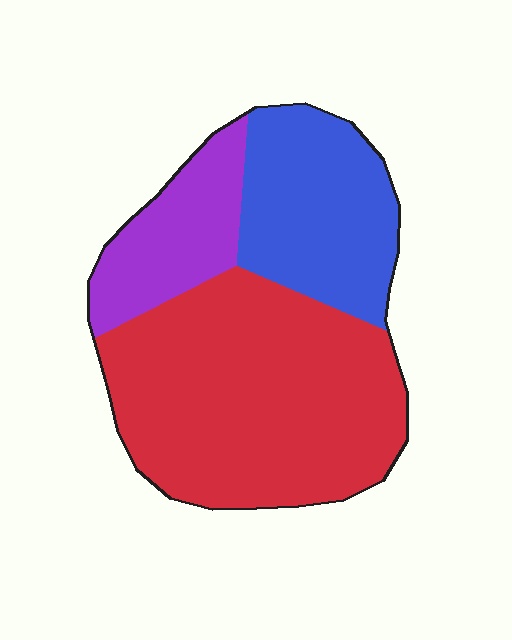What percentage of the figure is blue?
Blue covers 27% of the figure.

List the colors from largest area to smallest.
From largest to smallest: red, blue, purple.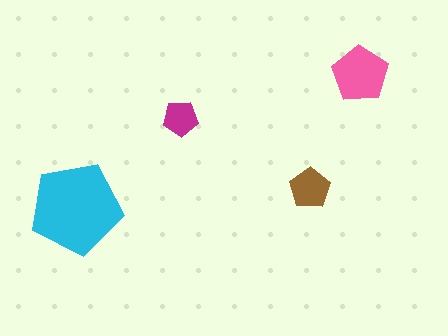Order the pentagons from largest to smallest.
the cyan one, the pink one, the brown one, the magenta one.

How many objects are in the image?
There are 4 objects in the image.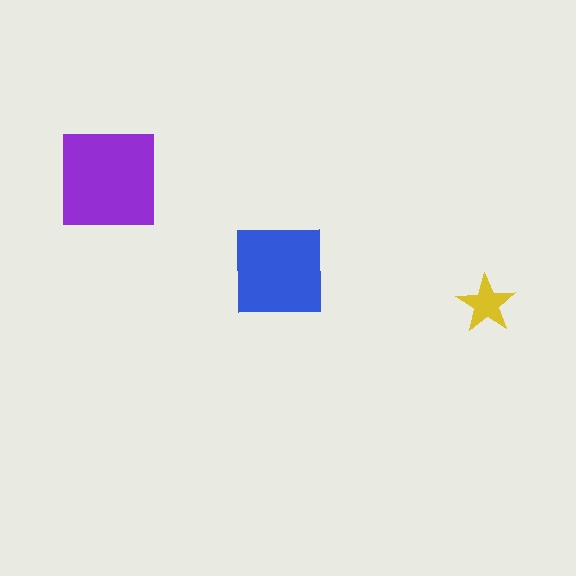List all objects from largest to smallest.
The purple square, the blue square, the yellow star.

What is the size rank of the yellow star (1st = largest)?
3rd.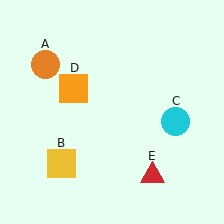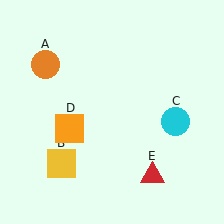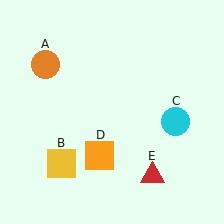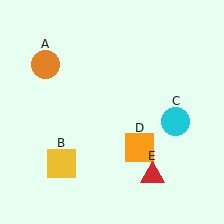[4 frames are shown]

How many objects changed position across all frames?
1 object changed position: orange square (object D).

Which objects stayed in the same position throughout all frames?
Orange circle (object A) and yellow square (object B) and cyan circle (object C) and red triangle (object E) remained stationary.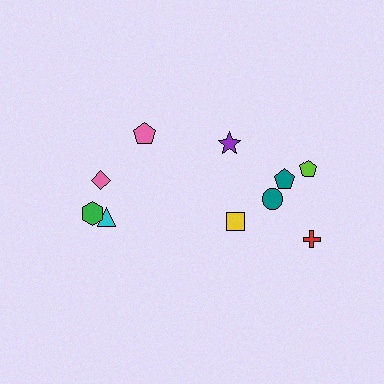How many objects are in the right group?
There are 6 objects.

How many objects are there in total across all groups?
There are 10 objects.